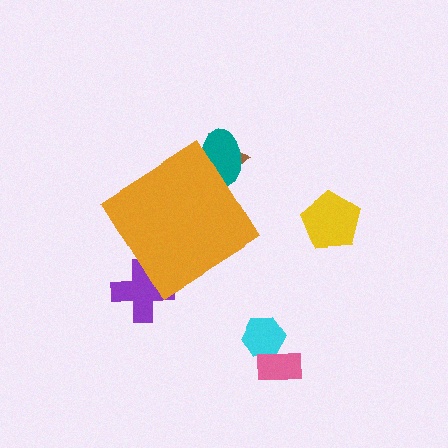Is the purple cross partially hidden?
Yes, the purple cross is partially hidden behind the orange diamond.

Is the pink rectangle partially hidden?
No, the pink rectangle is fully visible.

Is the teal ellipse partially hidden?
Yes, the teal ellipse is partially hidden behind the orange diamond.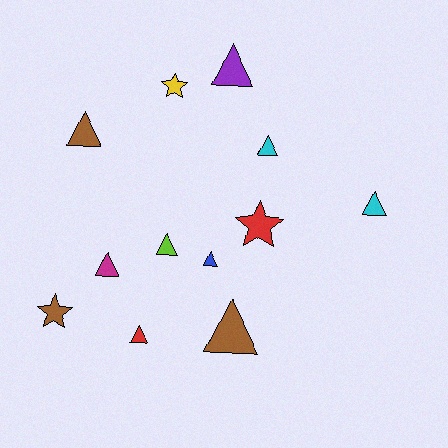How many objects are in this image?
There are 12 objects.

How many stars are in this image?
There are 3 stars.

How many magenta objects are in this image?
There is 1 magenta object.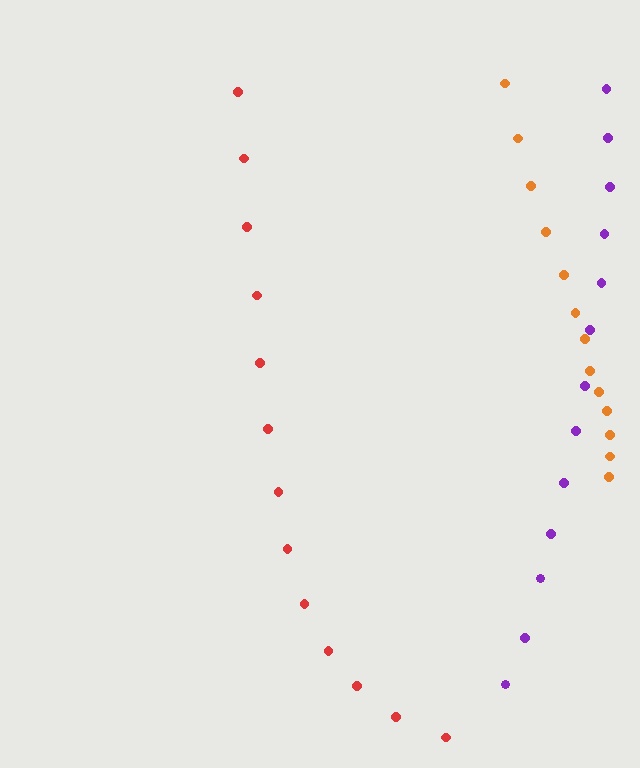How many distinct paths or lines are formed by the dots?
There are 3 distinct paths.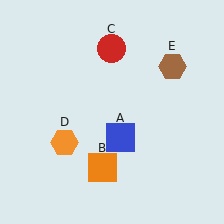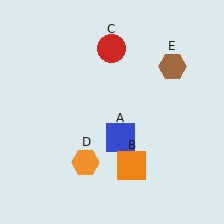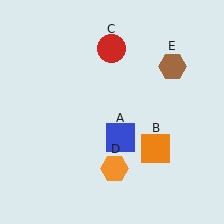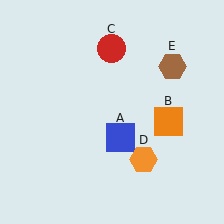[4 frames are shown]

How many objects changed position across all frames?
2 objects changed position: orange square (object B), orange hexagon (object D).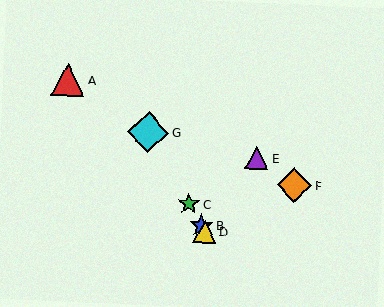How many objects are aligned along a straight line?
4 objects (B, C, D, G) are aligned along a straight line.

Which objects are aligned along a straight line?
Objects B, C, D, G are aligned along a straight line.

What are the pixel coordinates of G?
Object G is at (148, 132).